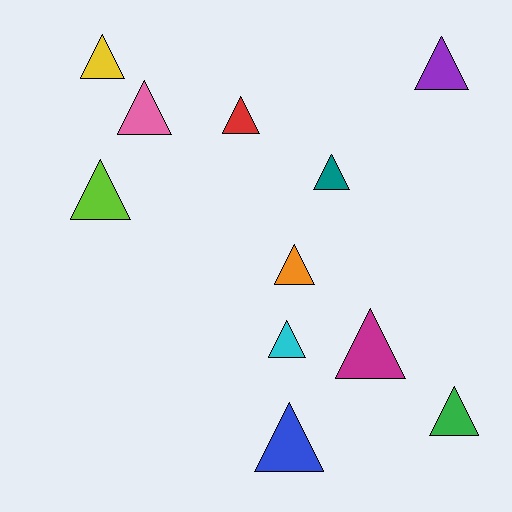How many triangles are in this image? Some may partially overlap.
There are 11 triangles.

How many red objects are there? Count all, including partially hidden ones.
There is 1 red object.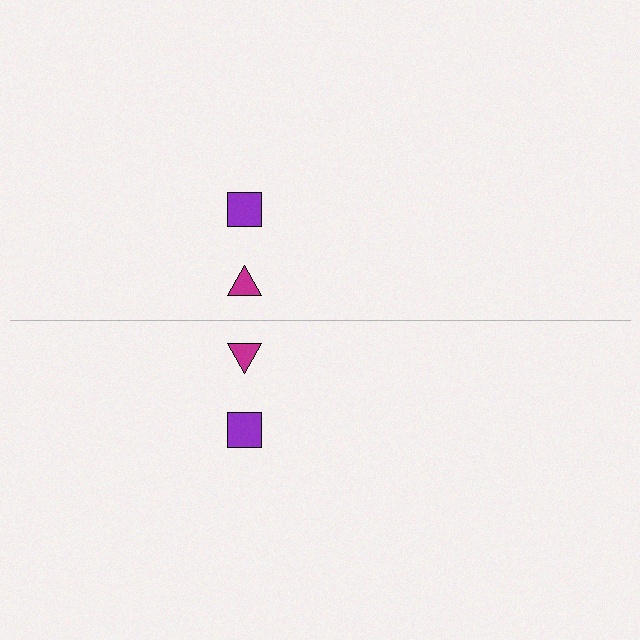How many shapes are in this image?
There are 4 shapes in this image.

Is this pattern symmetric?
Yes, this pattern has bilateral (reflection) symmetry.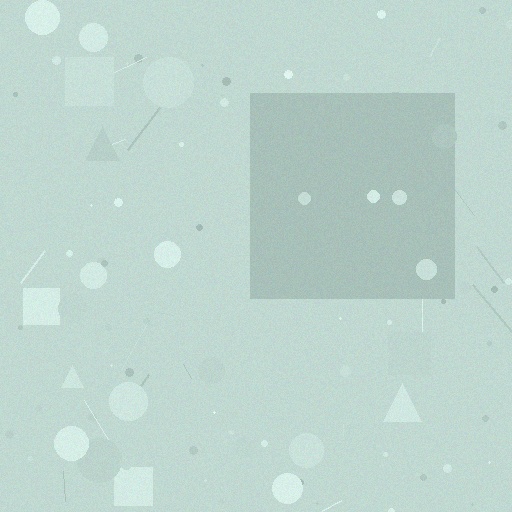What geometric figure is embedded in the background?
A square is embedded in the background.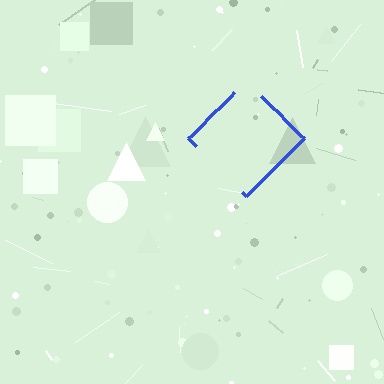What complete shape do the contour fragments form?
The contour fragments form a diamond.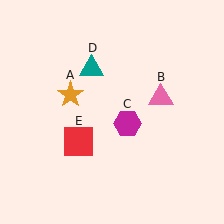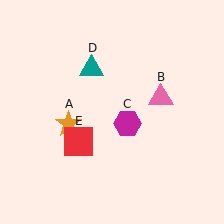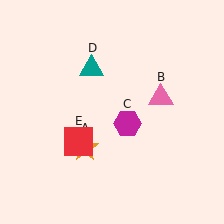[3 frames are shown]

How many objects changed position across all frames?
1 object changed position: orange star (object A).